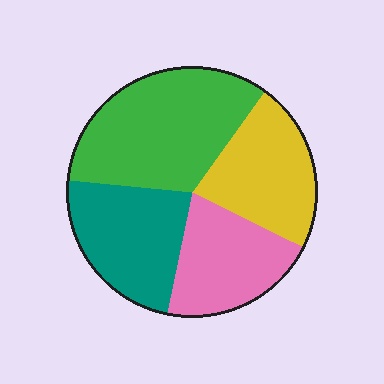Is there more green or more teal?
Green.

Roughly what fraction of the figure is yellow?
Yellow takes up less than a quarter of the figure.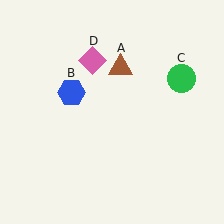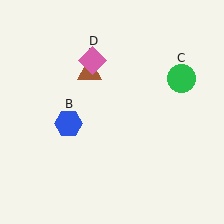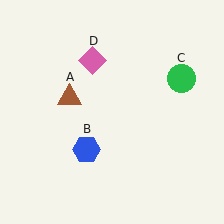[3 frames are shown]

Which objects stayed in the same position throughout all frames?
Green circle (object C) and pink diamond (object D) remained stationary.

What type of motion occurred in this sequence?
The brown triangle (object A), blue hexagon (object B) rotated counterclockwise around the center of the scene.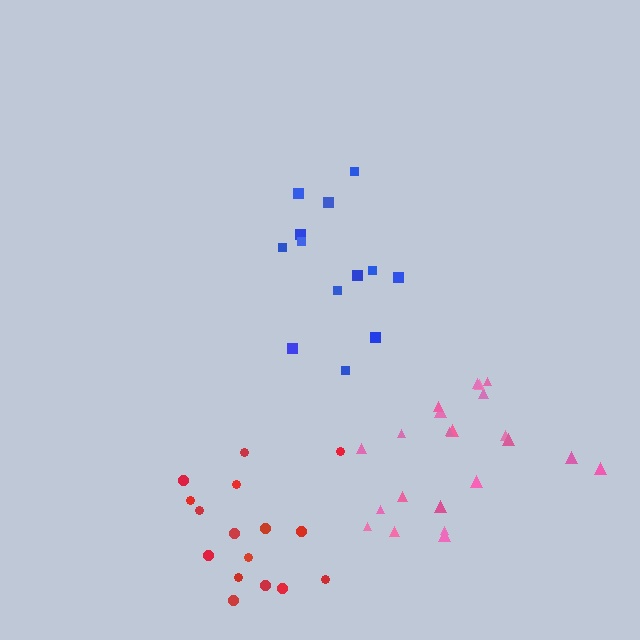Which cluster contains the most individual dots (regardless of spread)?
Pink (22).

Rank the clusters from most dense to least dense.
red, pink, blue.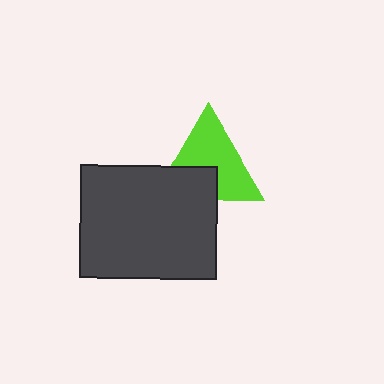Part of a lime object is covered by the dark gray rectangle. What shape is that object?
It is a triangle.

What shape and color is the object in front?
The object in front is a dark gray rectangle.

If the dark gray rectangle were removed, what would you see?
You would see the complete lime triangle.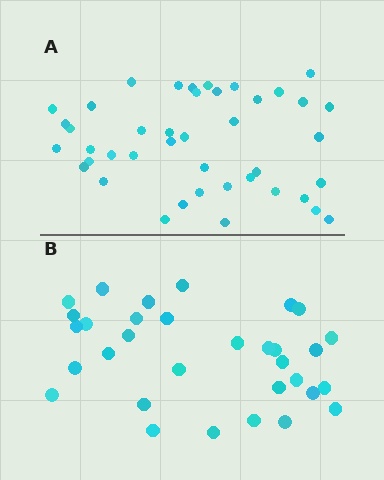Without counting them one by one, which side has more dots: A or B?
Region A (the top region) has more dots.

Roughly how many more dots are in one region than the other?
Region A has roughly 10 or so more dots than region B.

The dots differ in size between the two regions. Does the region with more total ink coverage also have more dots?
No. Region B has more total ink coverage because its dots are larger, but region A actually contains more individual dots. Total area can be misleading — the number of items is what matters here.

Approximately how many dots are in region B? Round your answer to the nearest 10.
About 30 dots. (The exact count is 32, which rounds to 30.)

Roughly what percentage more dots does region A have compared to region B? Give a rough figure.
About 30% more.